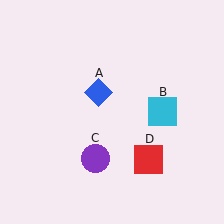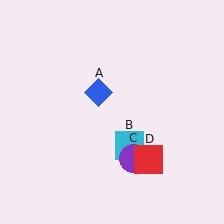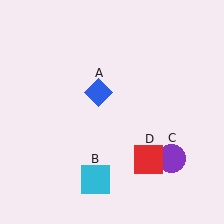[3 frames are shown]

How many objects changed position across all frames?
2 objects changed position: cyan square (object B), purple circle (object C).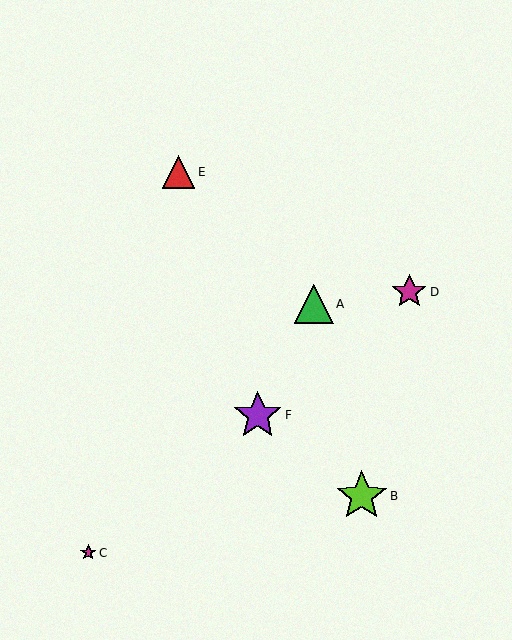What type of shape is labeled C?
Shape C is a magenta star.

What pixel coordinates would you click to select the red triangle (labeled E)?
Click at (178, 172) to select the red triangle E.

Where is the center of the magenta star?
The center of the magenta star is at (409, 292).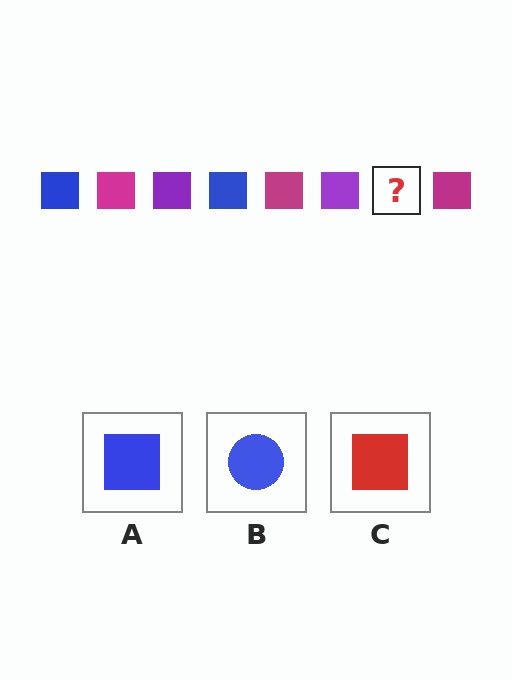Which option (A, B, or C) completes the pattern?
A.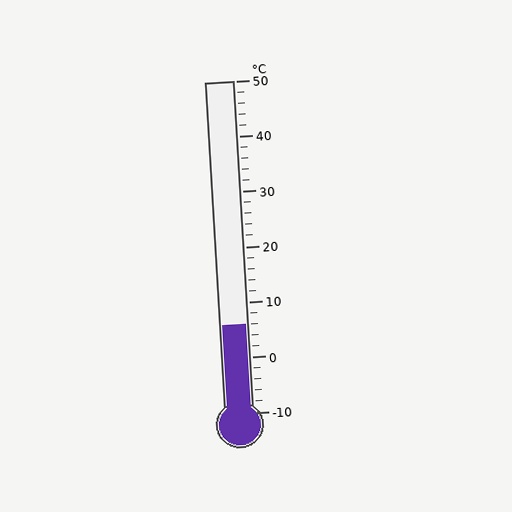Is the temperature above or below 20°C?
The temperature is below 20°C.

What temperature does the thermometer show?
The thermometer shows approximately 6°C.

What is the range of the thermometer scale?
The thermometer scale ranges from -10°C to 50°C.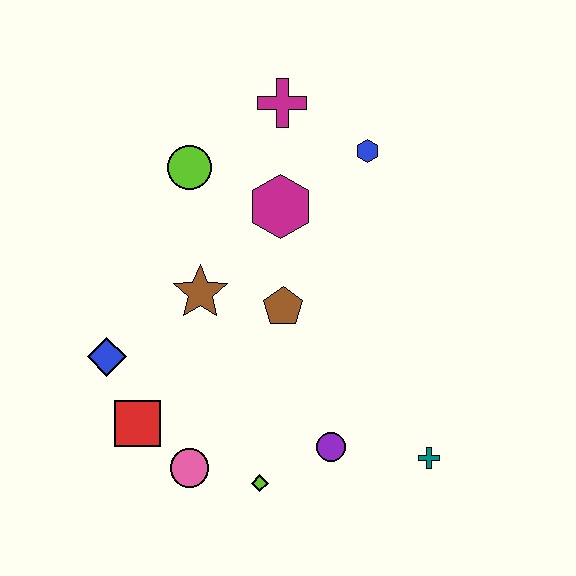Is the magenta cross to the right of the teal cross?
No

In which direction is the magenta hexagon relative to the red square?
The magenta hexagon is above the red square.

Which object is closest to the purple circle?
The lime diamond is closest to the purple circle.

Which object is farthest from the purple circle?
The magenta cross is farthest from the purple circle.